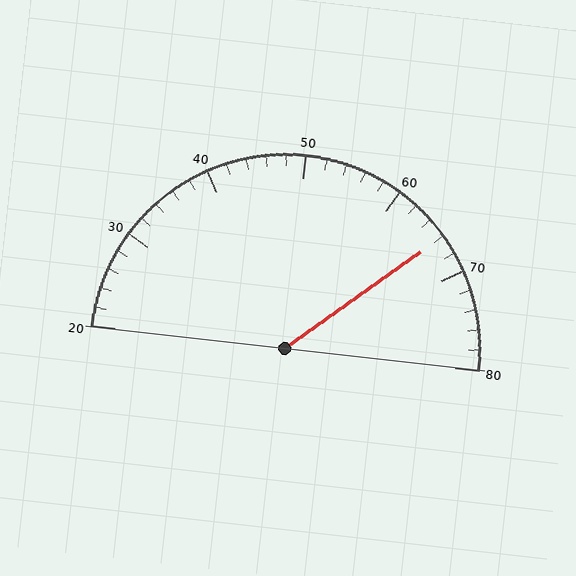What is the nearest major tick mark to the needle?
The nearest major tick mark is 70.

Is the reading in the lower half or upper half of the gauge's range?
The reading is in the upper half of the range (20 to 80).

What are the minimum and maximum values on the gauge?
The gauge ranges from 20 to 80.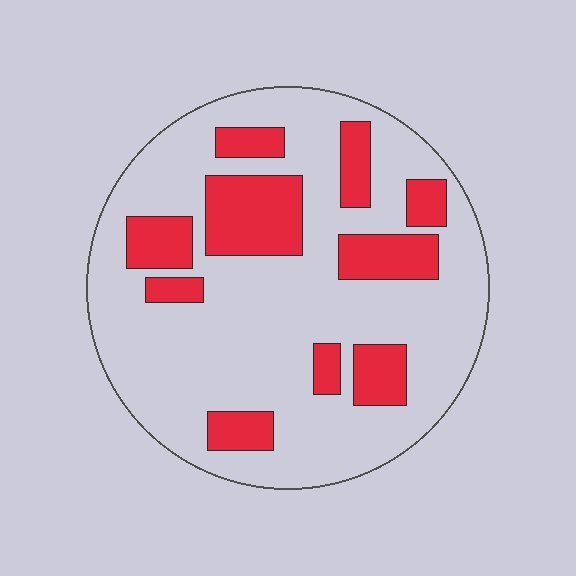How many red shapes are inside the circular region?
10.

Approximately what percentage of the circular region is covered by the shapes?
Approximately 25%.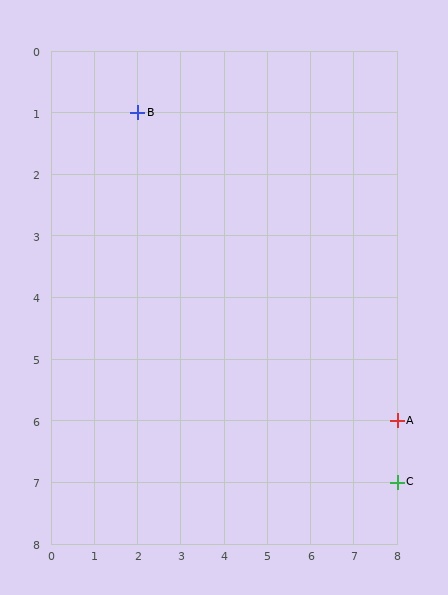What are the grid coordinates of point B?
Point B is at grid coordinates (2, 1).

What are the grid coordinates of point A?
Point A is at grid coordinates (8, 6).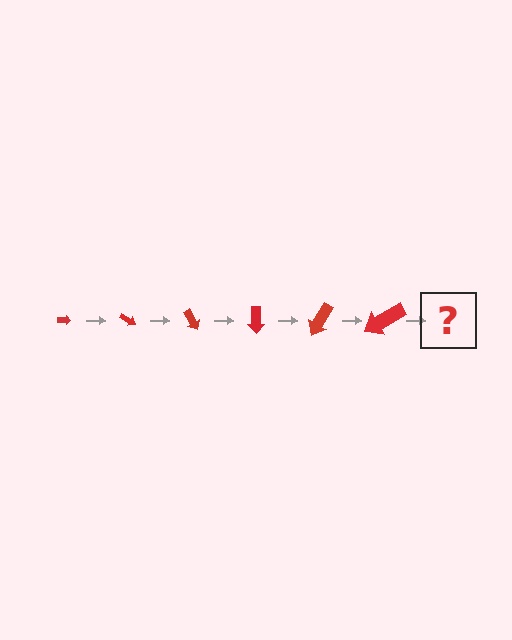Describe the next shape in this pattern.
It should be an arrow, larger than the previous one and rotated 180 degrees from the start.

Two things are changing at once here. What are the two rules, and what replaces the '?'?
The two rules are that the arrow grows larger each step and it rotates 30 degrees each step. The '?' should be an arrow, larger than the previous one and rotated 180 degrees from the start.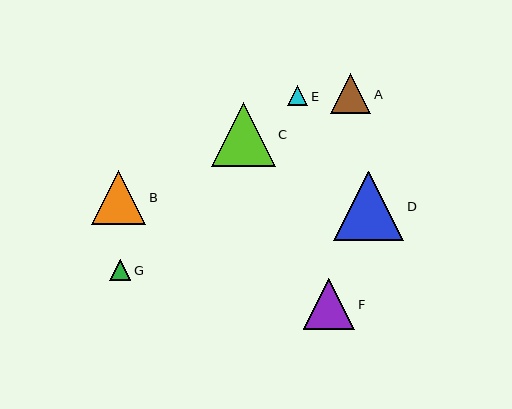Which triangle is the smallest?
Triangle E is the smallest with a size of approximately 21 pixels.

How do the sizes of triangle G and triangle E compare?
Triangle G and triangle E are approximately the same size.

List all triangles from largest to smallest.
From largest to smallest: D, C, B, F, A, G, E.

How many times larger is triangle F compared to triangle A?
Triangle F is approximately 1.3 times the size of triangle A.